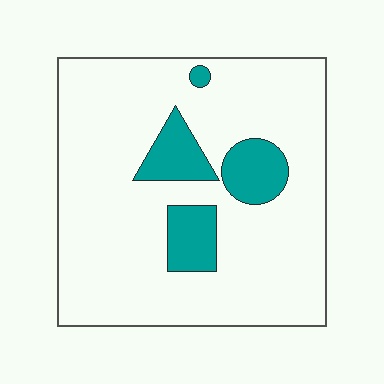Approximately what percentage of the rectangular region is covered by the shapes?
Approximately 15%.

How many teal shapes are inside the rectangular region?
4.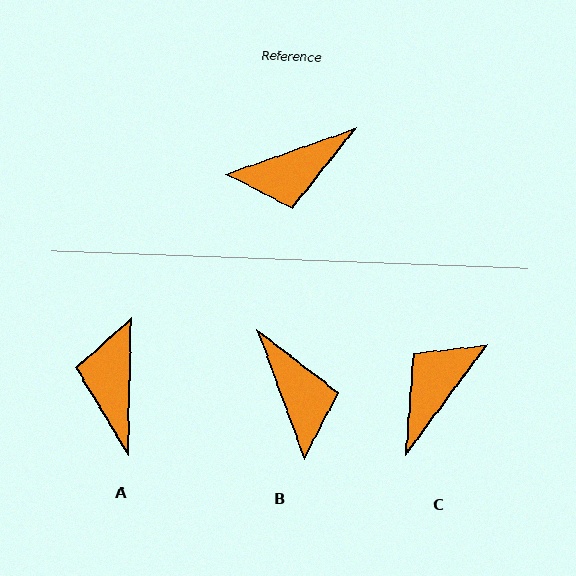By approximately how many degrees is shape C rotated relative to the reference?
Approximately 146 degrees clockwise.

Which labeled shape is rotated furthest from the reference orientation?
C, about 146 degrees away.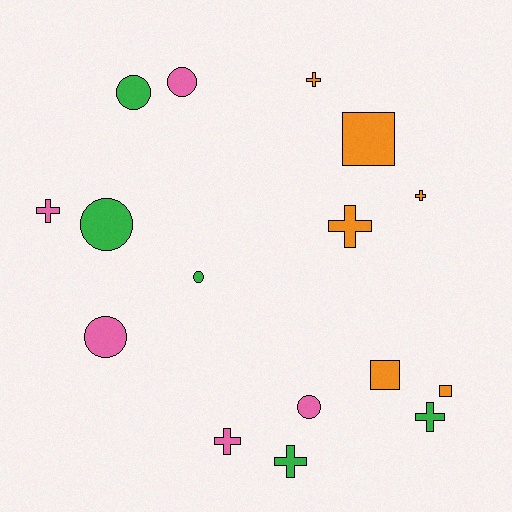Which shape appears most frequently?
Cross, with 7 objects.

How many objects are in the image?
There are 16 objects.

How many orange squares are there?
There are 3 orange squares.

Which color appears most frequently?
Orange, with 6 objects.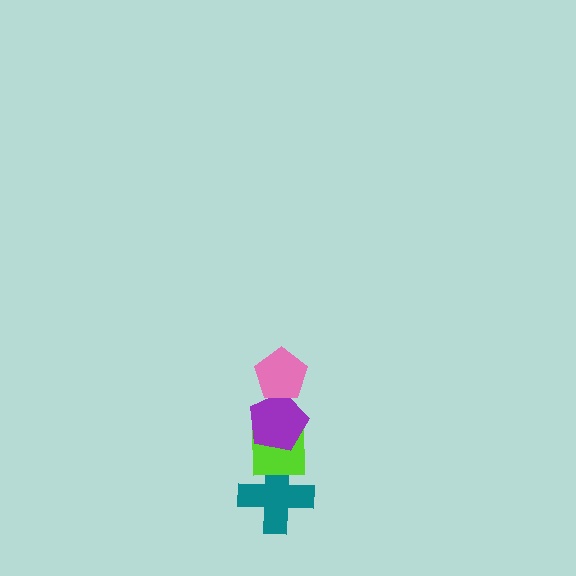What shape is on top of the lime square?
The purple pentagon is on top of the lime square.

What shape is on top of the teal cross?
The lime square is on top of the teal cross.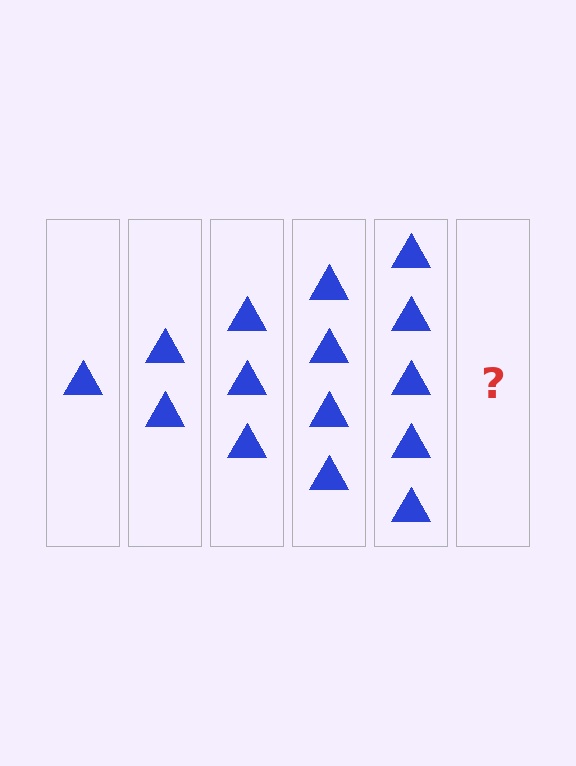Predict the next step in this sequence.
The next step is 6 triangles.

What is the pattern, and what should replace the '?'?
The pattern is that each step adds one more triangle. The '?' should be 6 triangles.